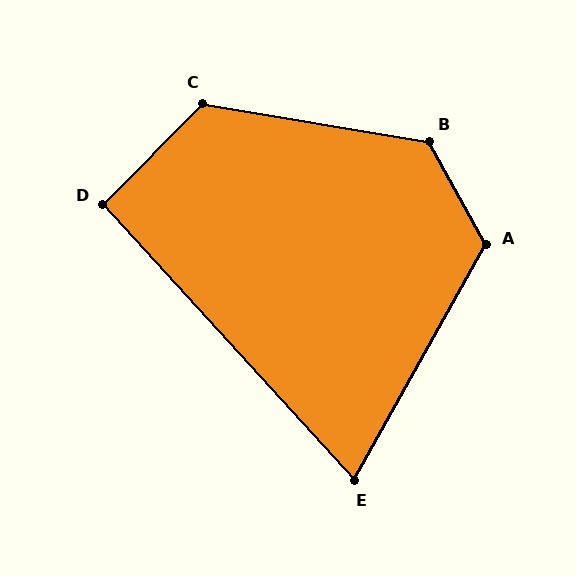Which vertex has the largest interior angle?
B, at approximately 129 degrees.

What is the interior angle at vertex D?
Approximately 93 degrees (approximately right).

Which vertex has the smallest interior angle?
E, at approximately 72 degrees.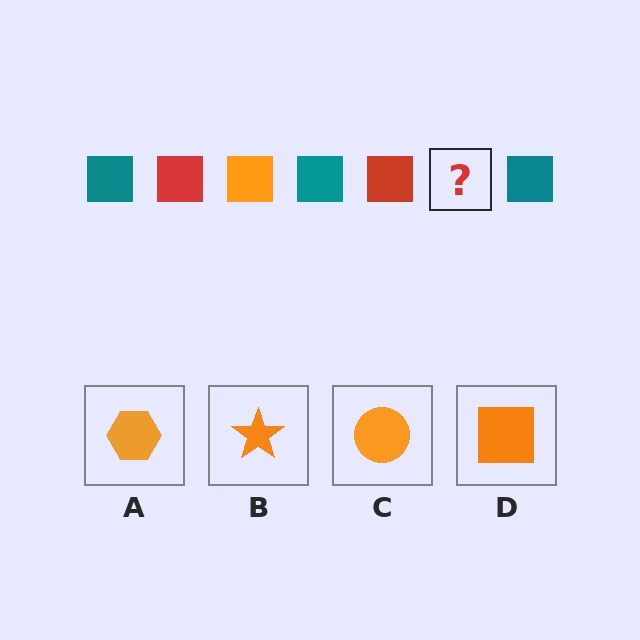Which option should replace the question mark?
Option D.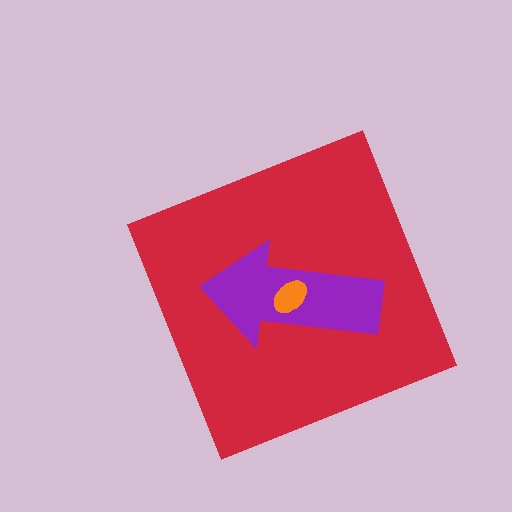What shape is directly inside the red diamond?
The purple arrow.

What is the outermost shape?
The red diamond.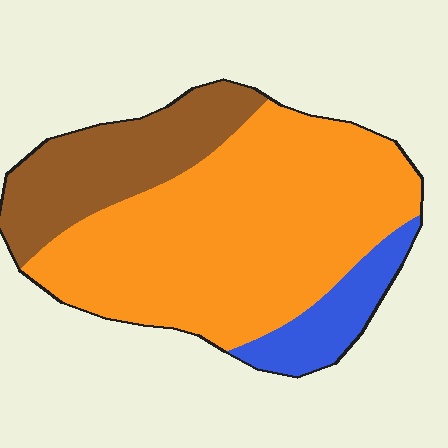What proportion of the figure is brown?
Brown takes up about one quarter (1/4) of the figure.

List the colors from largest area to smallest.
From largest to smallest: orange, brown, blue.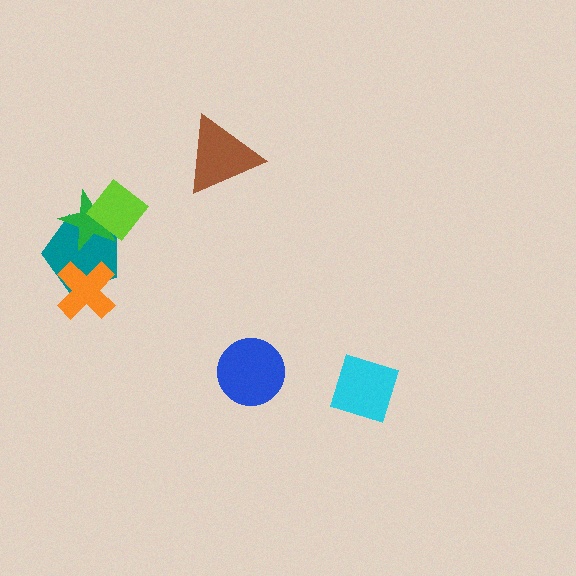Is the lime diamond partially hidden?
No, no other shape covers it.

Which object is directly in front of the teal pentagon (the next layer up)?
The green star is directly in front of the teal pentagon.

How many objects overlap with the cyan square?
0 objects overlap with the cyan square.